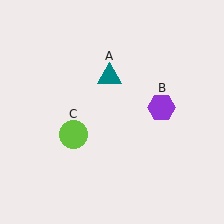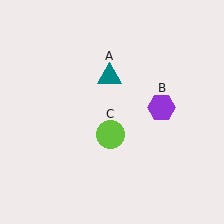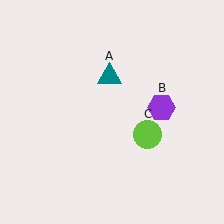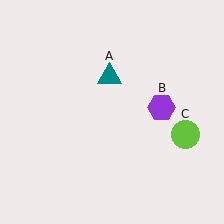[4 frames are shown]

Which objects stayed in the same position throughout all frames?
Teal triangle (object A) and purple hexagon (object B) remained stationary.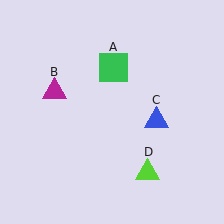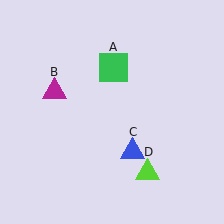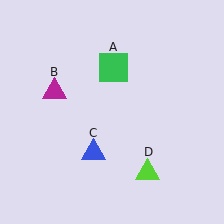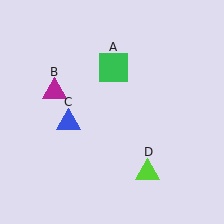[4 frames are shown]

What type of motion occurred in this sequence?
The blue triangle (object C) rotated clockwise around the center of the scene.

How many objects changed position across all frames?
1 object changed position: blue triangle (object C).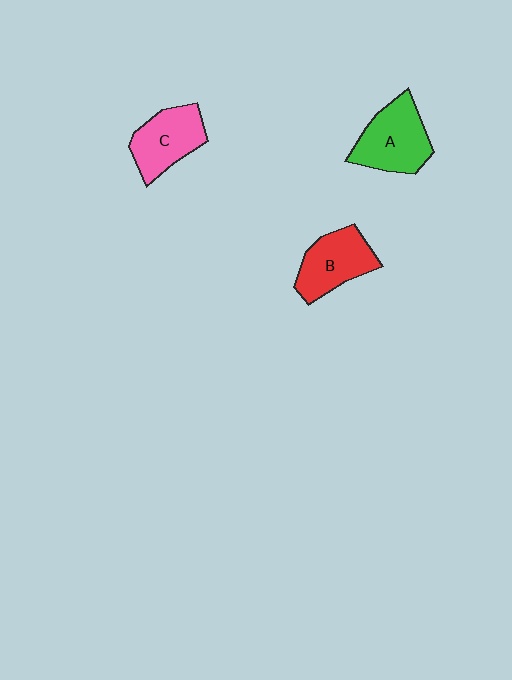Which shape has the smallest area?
Shape C (pink).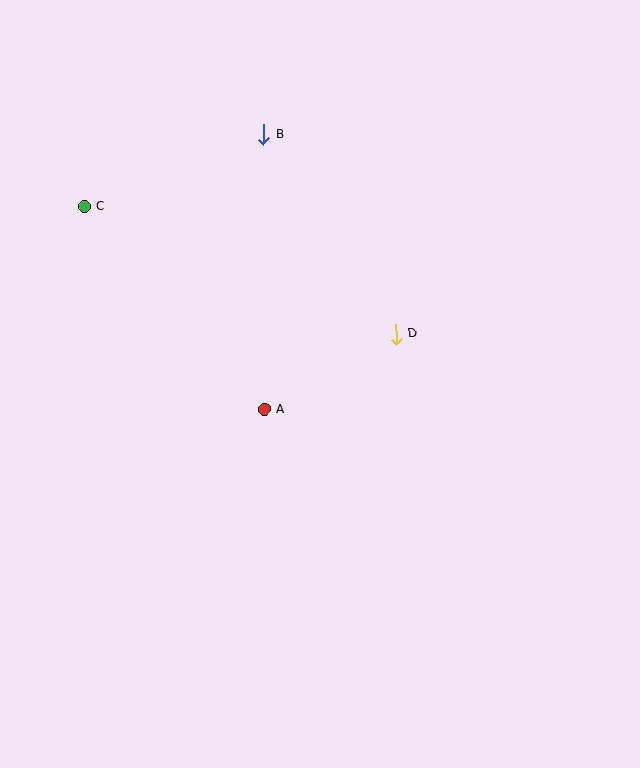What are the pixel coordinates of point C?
Point C is at (84, 207).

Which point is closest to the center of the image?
Point A at (264, 410) is closest to the center.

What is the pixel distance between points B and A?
The distance between B and A is 275 pixels.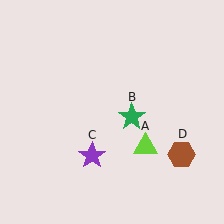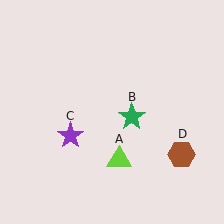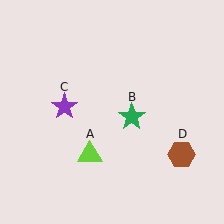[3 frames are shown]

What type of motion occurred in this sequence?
The lime triangle (object A), purple star (object C) rotated clockwise around the center of the scene.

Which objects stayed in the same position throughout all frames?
Green star (object B) and brown hexagon (object D) remained stationary.